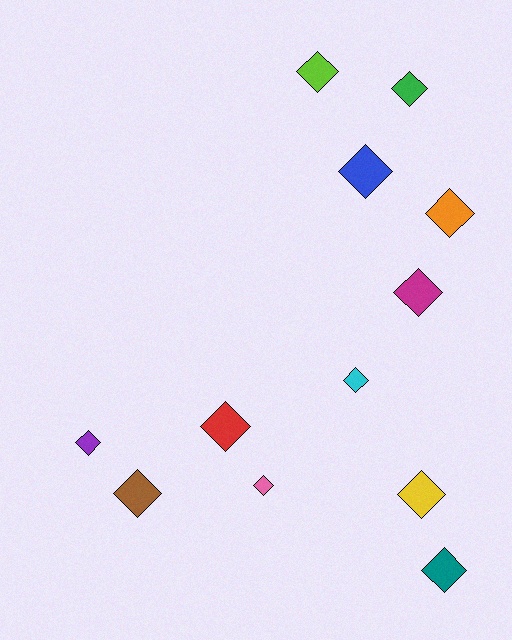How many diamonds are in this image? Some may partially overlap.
There are 12 diamonds.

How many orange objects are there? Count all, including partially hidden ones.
There is 1 orange object.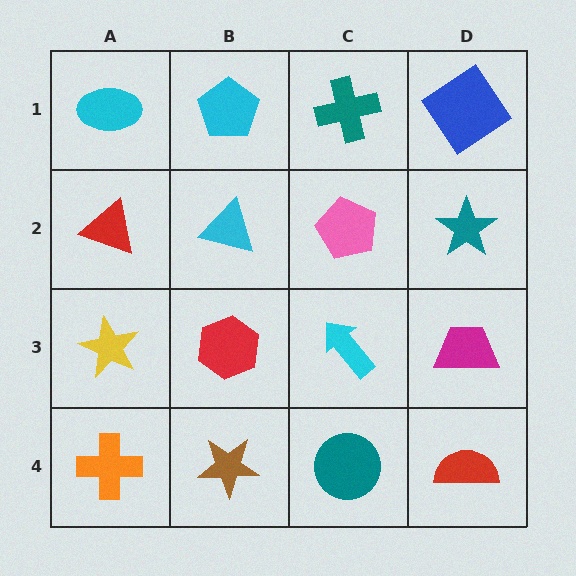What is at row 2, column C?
A pink pentagon.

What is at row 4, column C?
A teal circle.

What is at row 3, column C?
A cyan arrow.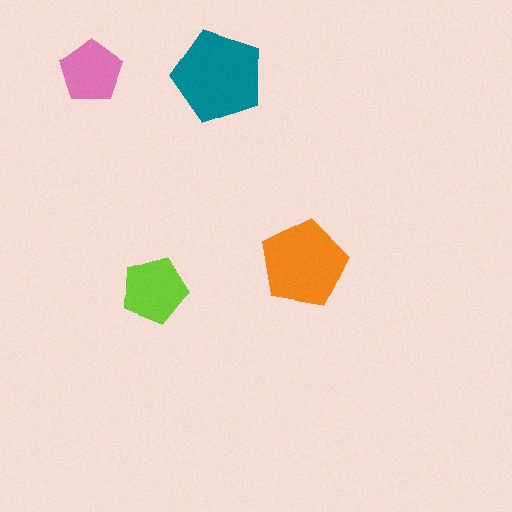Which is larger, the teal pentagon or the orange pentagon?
The teal one.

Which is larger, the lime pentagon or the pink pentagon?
The lime one.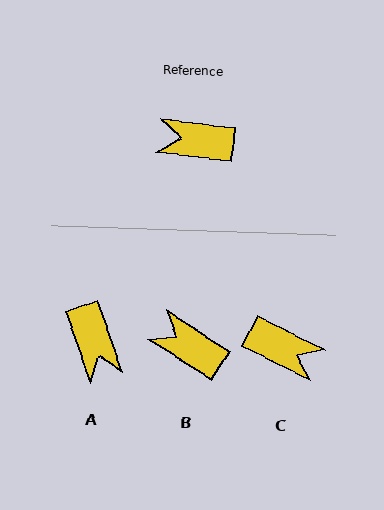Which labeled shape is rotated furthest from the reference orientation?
C, about 160 degrees away.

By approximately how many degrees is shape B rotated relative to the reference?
Approximately 26 degrees clockwise.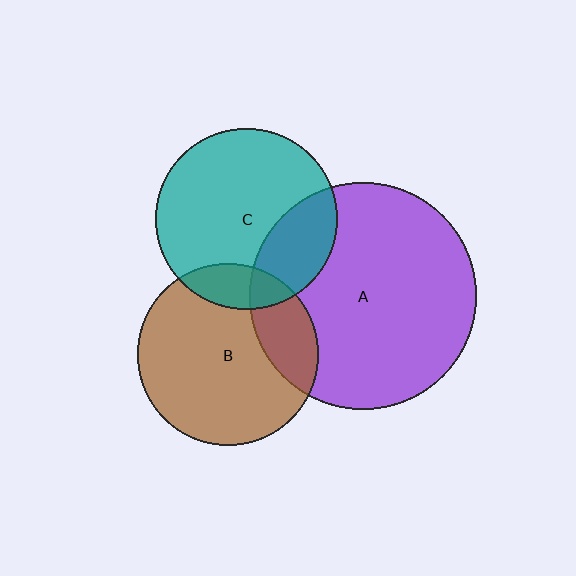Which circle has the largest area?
Circle A (purple).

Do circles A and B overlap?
Yes.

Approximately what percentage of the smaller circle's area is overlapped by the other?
Approximately 20%.